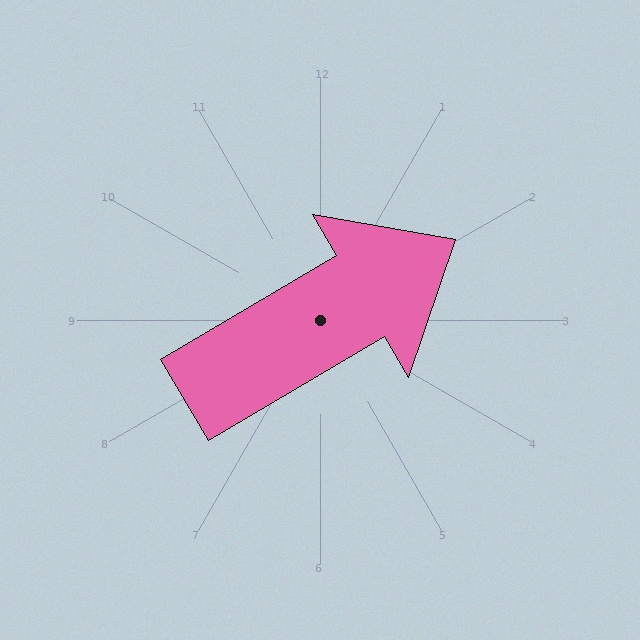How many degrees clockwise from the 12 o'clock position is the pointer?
Approximately 59 degrees.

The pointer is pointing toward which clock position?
Roughly 2 o'clock.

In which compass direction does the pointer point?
Northeast.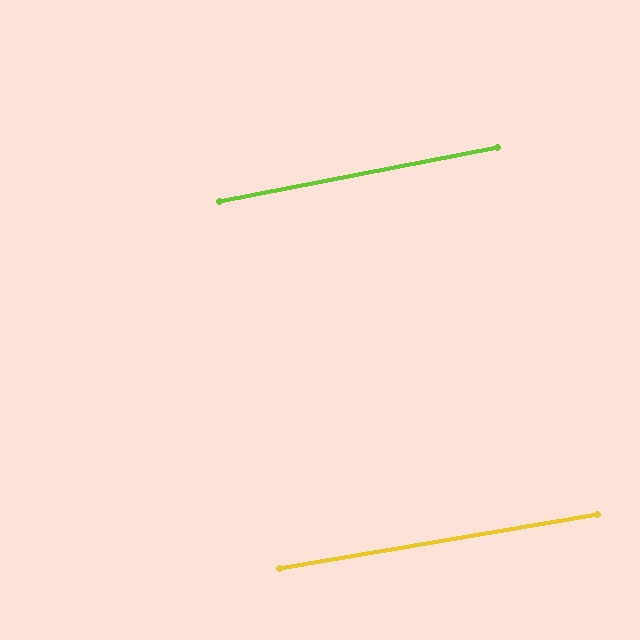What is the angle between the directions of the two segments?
Approximately 1 degree.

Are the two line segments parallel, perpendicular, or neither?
Parallel — their directions differ by only 1.4°.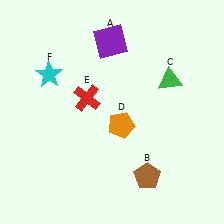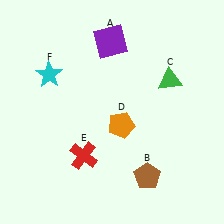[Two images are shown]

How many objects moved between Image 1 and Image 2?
1 object moved between the two images.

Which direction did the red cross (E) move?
The red cross (E) moved down.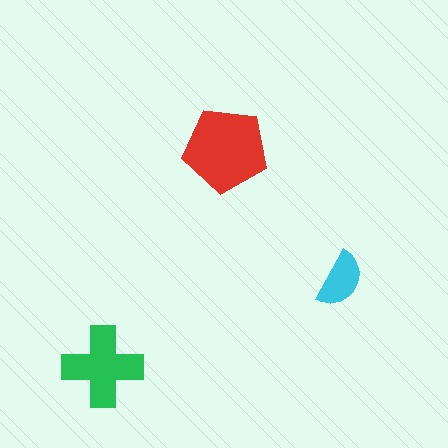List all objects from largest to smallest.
The red pentagon, the green cross, the cyan semicircle.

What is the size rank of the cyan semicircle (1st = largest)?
3rd.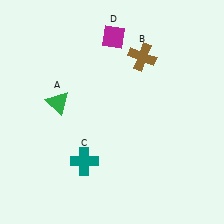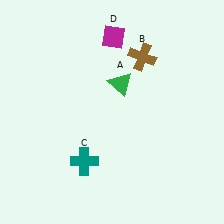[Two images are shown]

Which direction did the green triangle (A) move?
The green triangle (A) moved right.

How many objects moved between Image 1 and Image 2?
1 object moved between the two images.